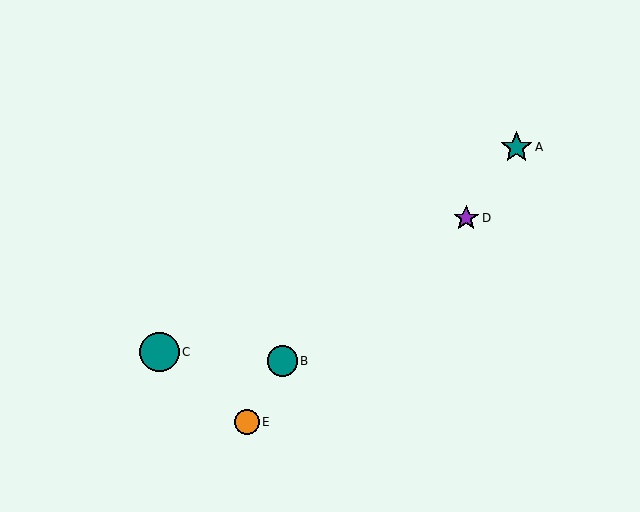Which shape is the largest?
The teal circle (labeled C) is the largest.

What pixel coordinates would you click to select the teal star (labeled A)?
Click at (516, 147) to select the teal star A.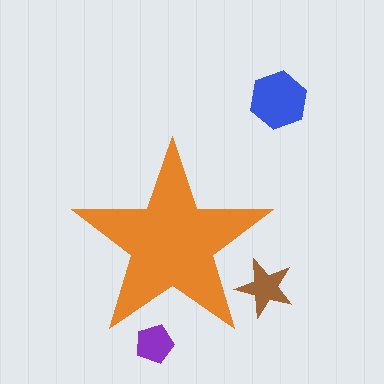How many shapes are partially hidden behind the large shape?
2 shapes are partially hidden.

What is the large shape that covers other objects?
An orange star.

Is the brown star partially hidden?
Yes, the brown star is partially hidden behind the orange star.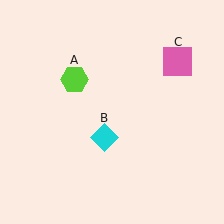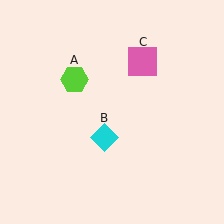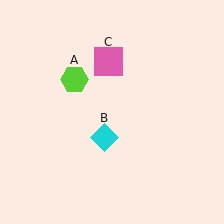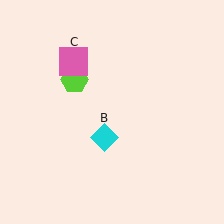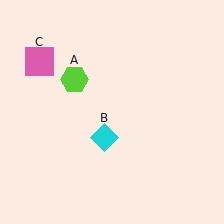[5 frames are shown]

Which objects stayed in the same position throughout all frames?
Lime hexagon (object A) and cyan diamond (object B) remained stationary.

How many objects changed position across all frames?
1 object changed position: pink square (object C).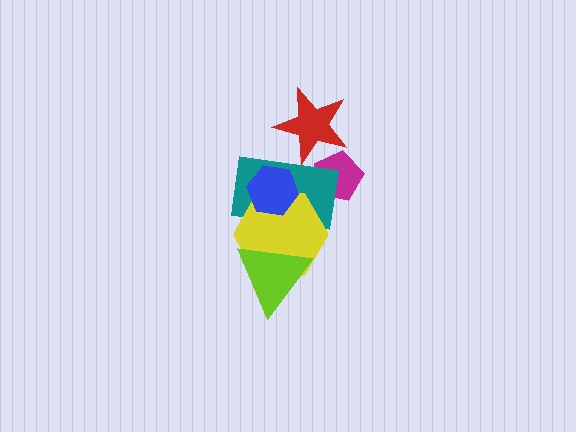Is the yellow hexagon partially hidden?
Yes, it is partially covered by another shape.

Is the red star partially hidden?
Yes, it is partially covered by another shape.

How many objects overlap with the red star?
2 objects overlap with the red star.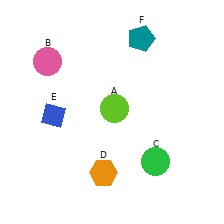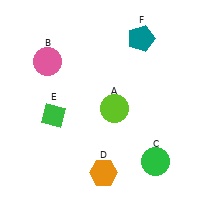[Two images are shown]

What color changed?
The diamond (E) changed from blue in Image 1 to green in Image 2.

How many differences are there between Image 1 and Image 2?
There is 1 difference between the two images.